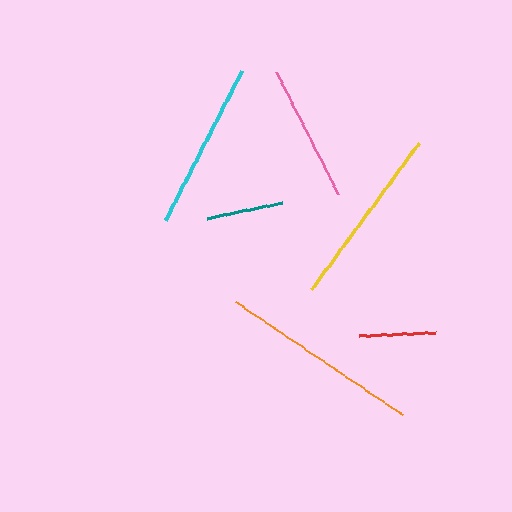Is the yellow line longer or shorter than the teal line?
The yellow line is longer than the teal line.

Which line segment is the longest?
The orange line is the longest at approximately 202 pixels.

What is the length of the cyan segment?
The cyan segment is approximately 168 pixels long.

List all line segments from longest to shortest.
From longest to shortest: orange, yellow, cyan, pink, teal, red.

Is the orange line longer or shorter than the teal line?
The orange line is longer than the teal line.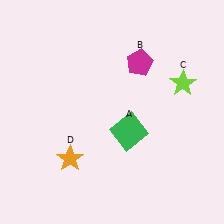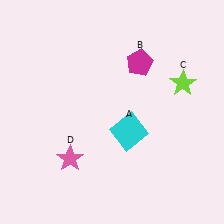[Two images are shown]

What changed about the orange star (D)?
In Image 1, D is orange. In Image 2, it changed to pink.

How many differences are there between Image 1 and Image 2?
There are 2 differences between the two images.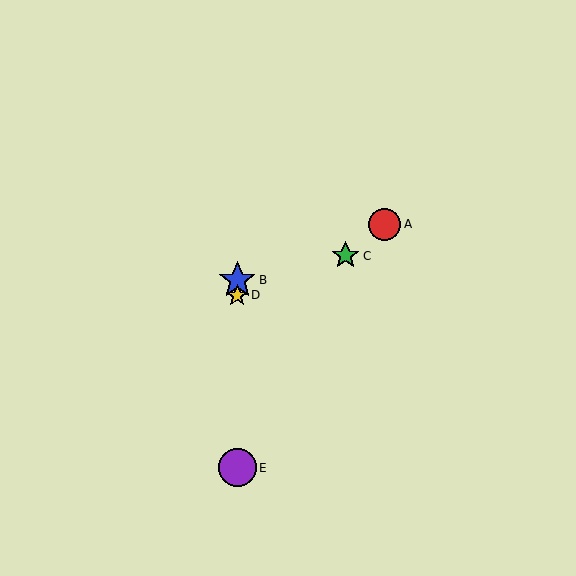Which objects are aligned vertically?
Objects B, D, E are aligned vertically.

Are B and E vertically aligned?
Yes, both are at x≈237.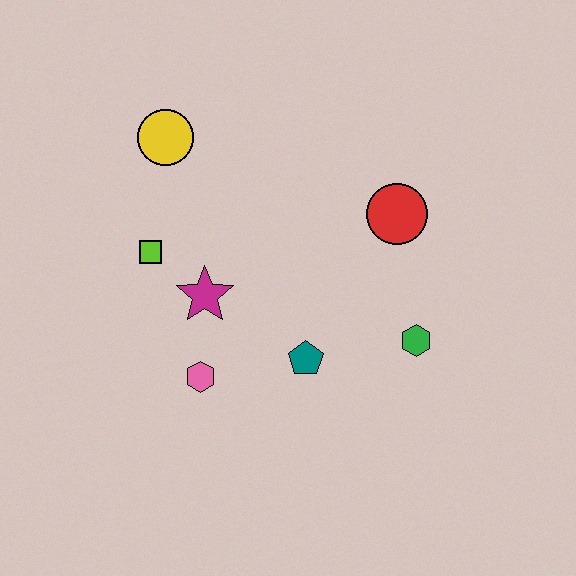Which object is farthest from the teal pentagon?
The yellow circle is farthest from the teal pentagon.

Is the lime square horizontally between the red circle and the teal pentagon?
No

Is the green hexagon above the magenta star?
No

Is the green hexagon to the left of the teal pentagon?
No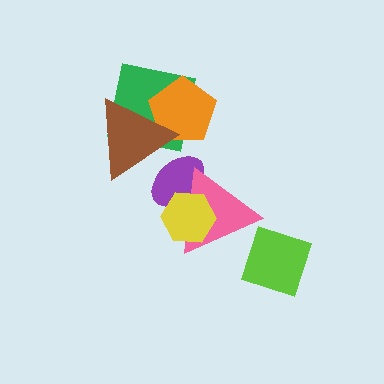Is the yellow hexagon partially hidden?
No, no other shape covers it.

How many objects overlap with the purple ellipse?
3 objects overlap with the purple ellipse.